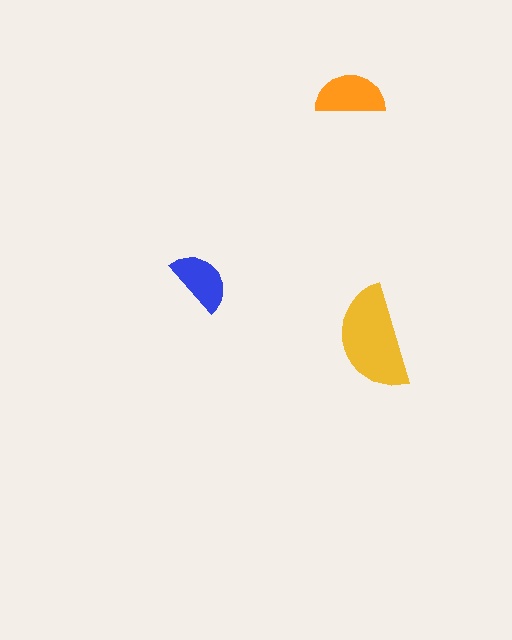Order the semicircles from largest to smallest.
the yellow one, the orange one, the blue one.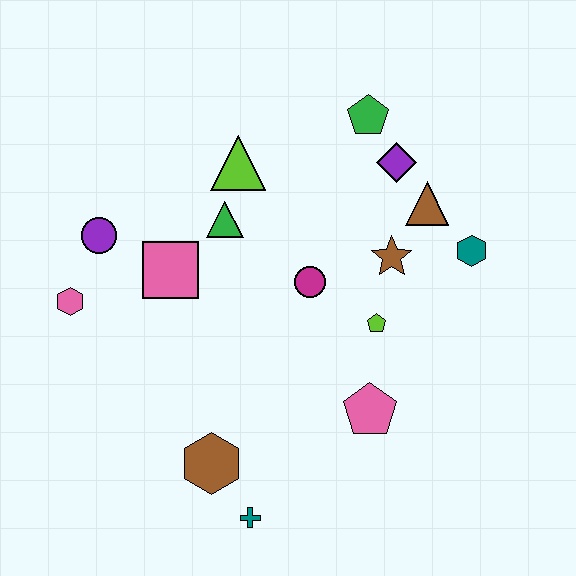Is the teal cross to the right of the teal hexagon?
No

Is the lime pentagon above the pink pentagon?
Yes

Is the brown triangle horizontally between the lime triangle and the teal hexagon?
Yes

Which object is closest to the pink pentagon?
The lime pentagon is closest to the pink pentagon.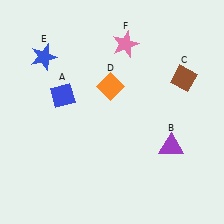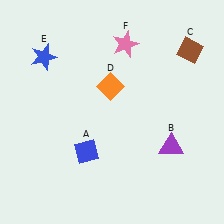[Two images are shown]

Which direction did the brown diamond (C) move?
The brown diamond (C) moved up.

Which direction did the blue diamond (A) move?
The blue diamond (A) moved down.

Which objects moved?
The objects that moved are: the blue diamond (A), the brown diamond (C).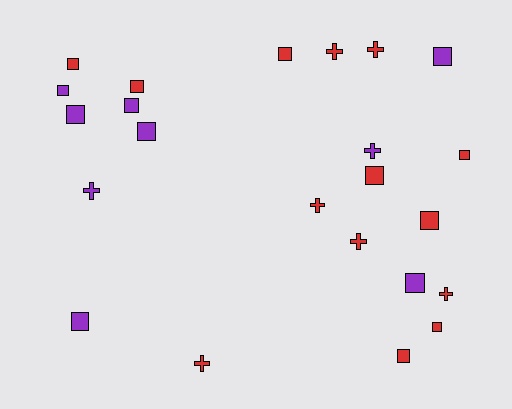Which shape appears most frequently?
Square, with 15 objects.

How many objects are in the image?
There are 23 objects.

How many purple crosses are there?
There are 2 purple crosses.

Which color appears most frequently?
Red, with 14 objects.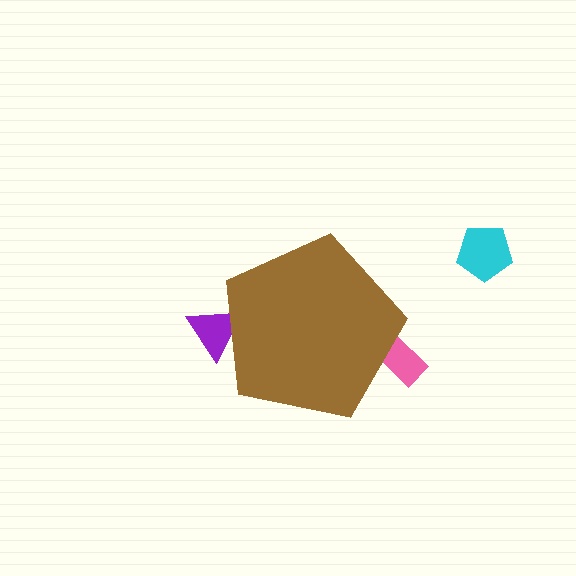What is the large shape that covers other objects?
A brown pentagon.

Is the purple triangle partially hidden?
Yes, the purple triangle is partially hidden behind the brown pentagon.